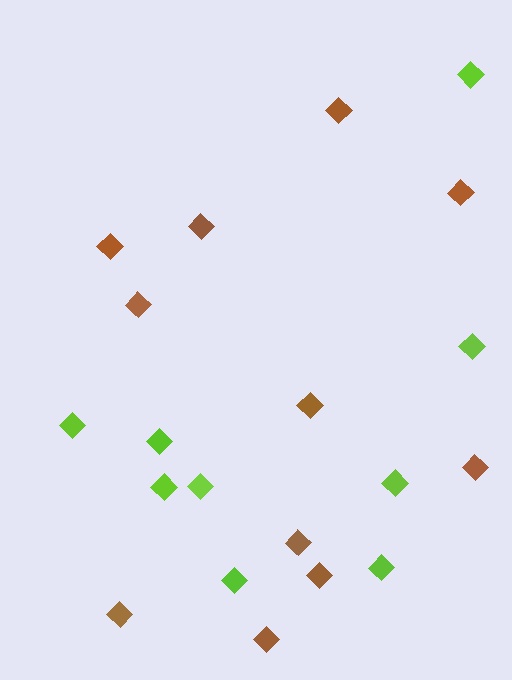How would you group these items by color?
There are 2 groups: one group of brown diamonds (11) and one group of lime diamonds (9).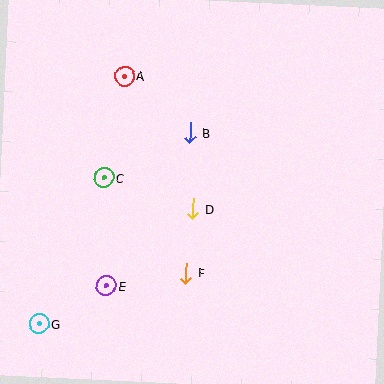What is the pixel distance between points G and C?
The distance between G and C is 160 pixels.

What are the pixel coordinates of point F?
Point F is at (186, 273).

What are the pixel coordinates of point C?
Point C is at (104, 178).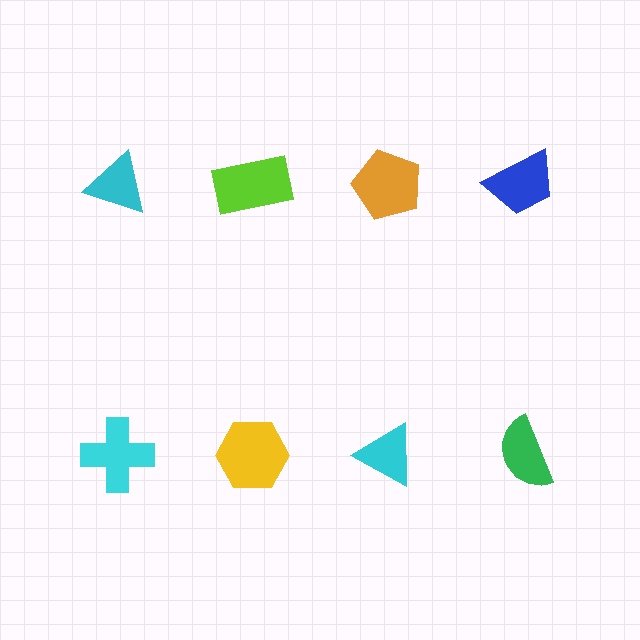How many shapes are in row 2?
4 shapes.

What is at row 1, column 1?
A cyan triangle.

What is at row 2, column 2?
A yellow hexagon.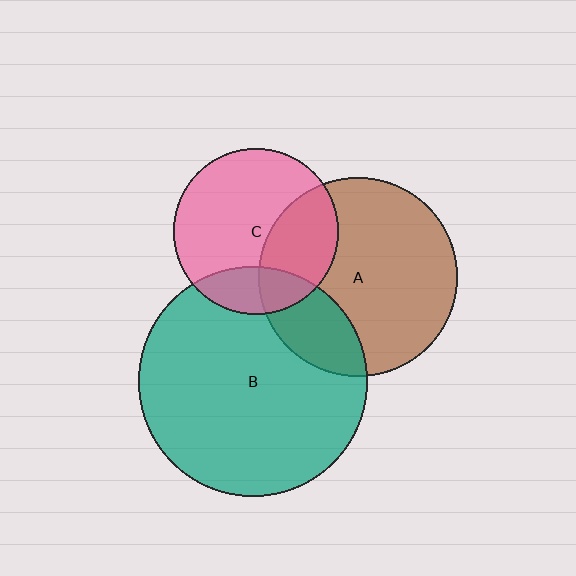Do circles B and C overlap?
Yes.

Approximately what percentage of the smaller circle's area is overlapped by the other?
Approximately 20%.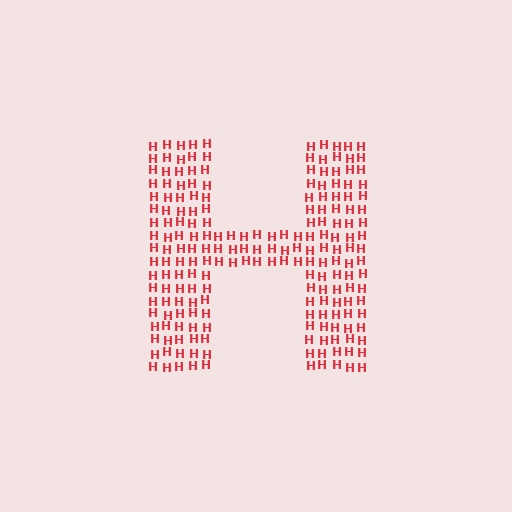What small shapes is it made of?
It is made of small letter H's.